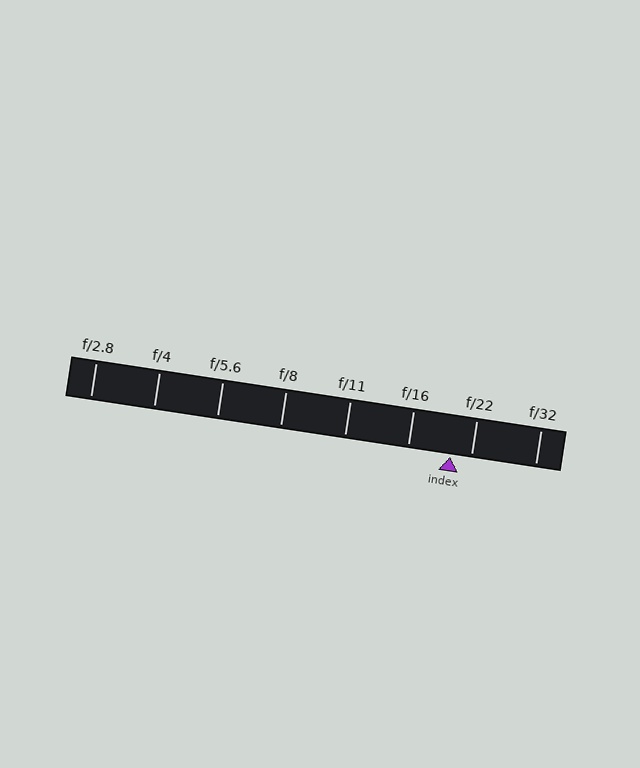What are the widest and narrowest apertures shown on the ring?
The widest aperture shown is f/2.8 and the narrowest is f/32.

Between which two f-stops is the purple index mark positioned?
The index mark is between f/16 and f/22.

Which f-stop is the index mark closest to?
The index mark is closest to f/22.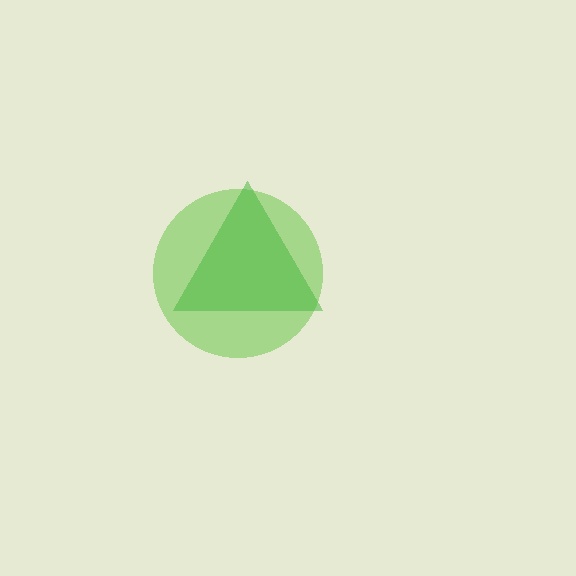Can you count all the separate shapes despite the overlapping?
Yes, there are 2 separate shapes.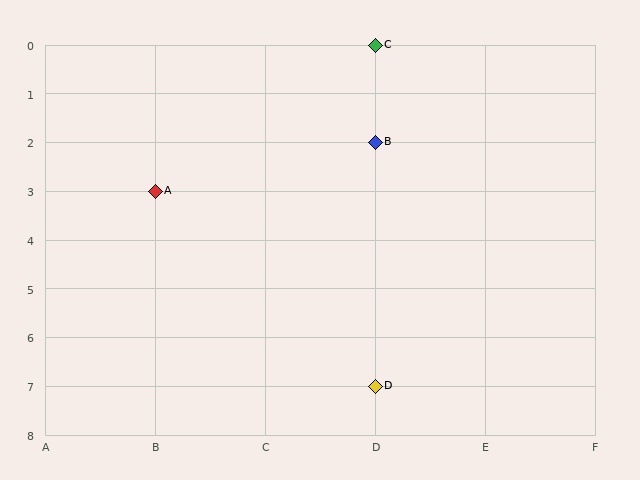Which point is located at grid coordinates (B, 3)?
Point A is at (B, 3).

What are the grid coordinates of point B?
Point B is at grid coordinates (D, 2).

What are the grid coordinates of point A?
Point A is at grid coordinates (B, 3).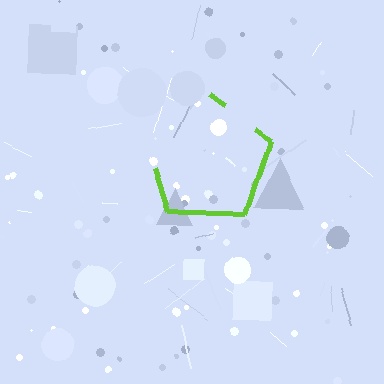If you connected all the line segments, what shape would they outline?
They would outline a pentagon.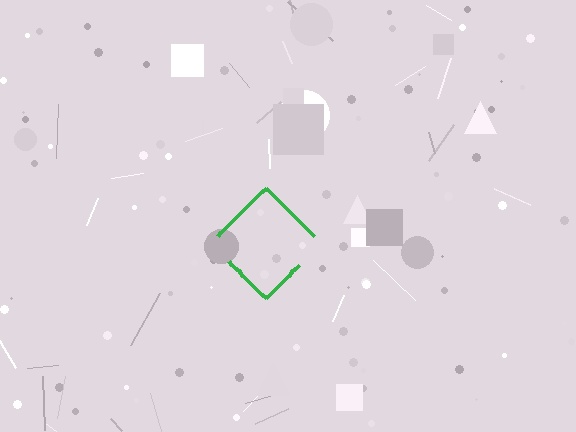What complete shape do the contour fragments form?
The contour fragments form a diamond.